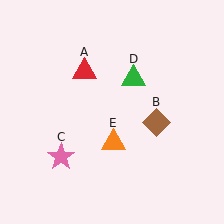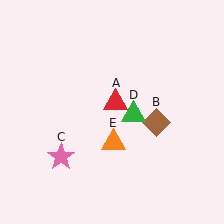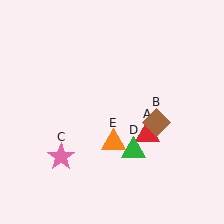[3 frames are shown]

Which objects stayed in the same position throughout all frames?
Brown diamond (object B) and pink star (object C) and orange triangle (object E) remained stationary.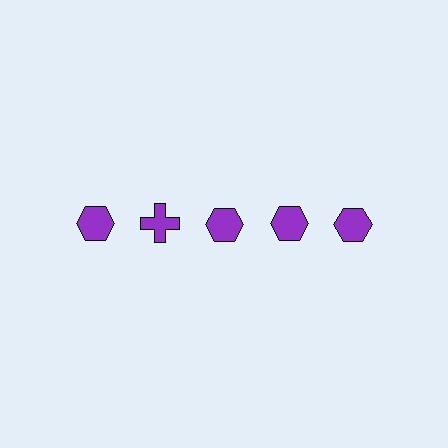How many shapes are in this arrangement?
There are 5 shapes arranged in a grid pattern.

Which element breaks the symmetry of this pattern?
The purple cross in the top row, second from left column breaks the symmetry. All other shapes are purple hexagons.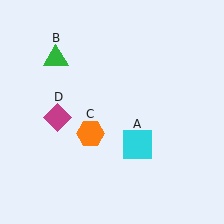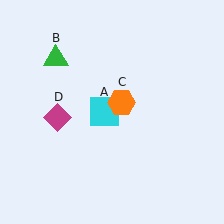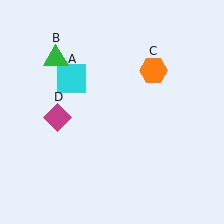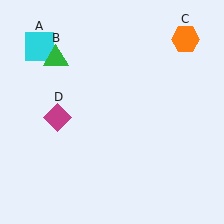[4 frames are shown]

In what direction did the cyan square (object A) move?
The cyan square (object A) moved up and to the left.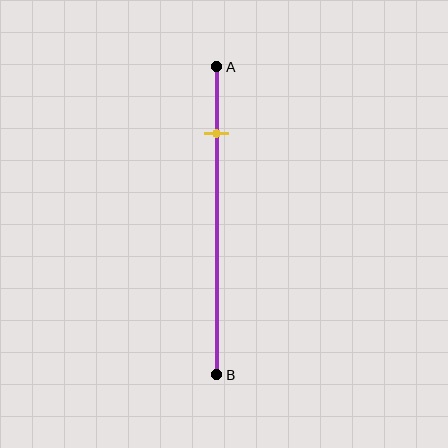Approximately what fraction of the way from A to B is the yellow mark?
The yellow mark is approximately 20% of the way from A to B.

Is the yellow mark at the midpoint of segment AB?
No, the mark is at about 20% from A, not at the 50% midpoint.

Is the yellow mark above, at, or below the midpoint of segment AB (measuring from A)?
The yellow mark is above the midpoint of segment AB.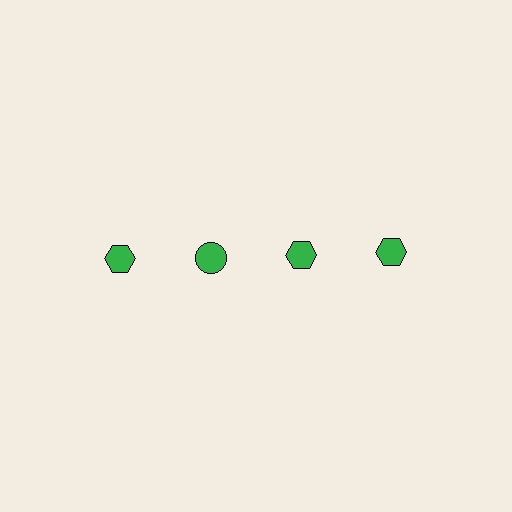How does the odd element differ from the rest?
It has a different shape: circle instead of hexagon.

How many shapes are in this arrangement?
There are 4 shapes arranged in a grid pattern.